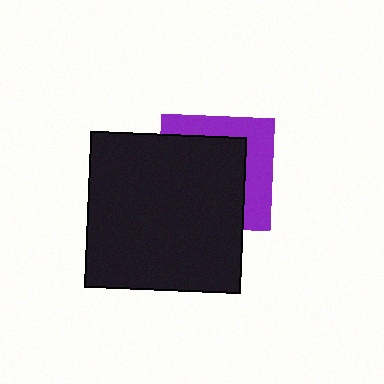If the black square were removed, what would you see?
You would see the complete purple square.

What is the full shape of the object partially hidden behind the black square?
The partially hidden object is a purple square.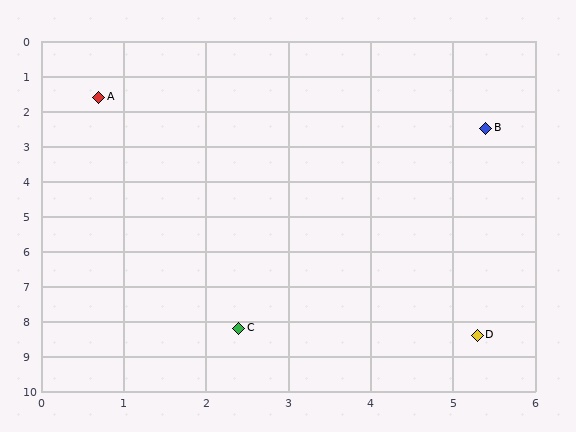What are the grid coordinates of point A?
Point A is at approximately (0.7, 1.6).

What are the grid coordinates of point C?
Point C is at approximately (2.4, 8.2).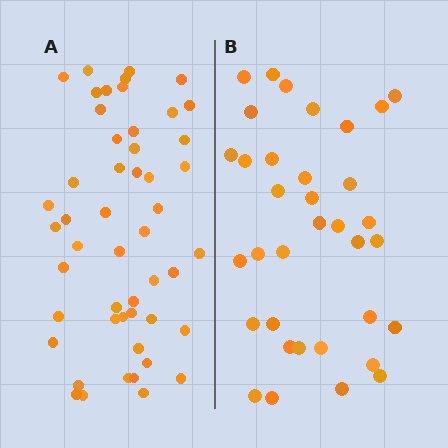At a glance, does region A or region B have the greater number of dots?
Region A (the left region) has more dots.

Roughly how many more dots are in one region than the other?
Region A has approximately 15 more dots than region B.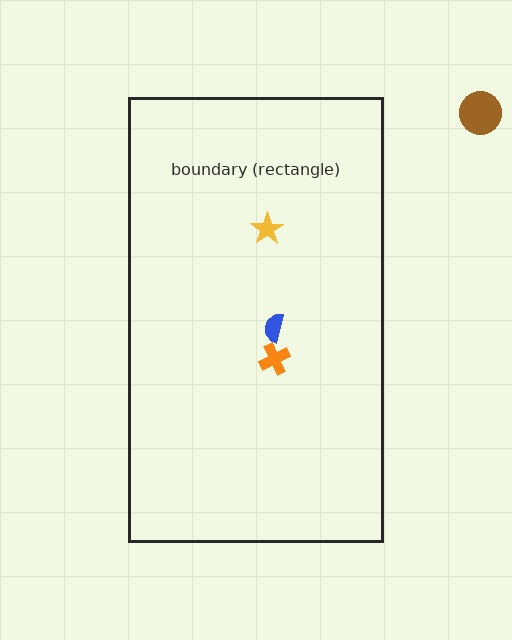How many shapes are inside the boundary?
3 inside, 1 outside.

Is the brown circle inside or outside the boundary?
Outside.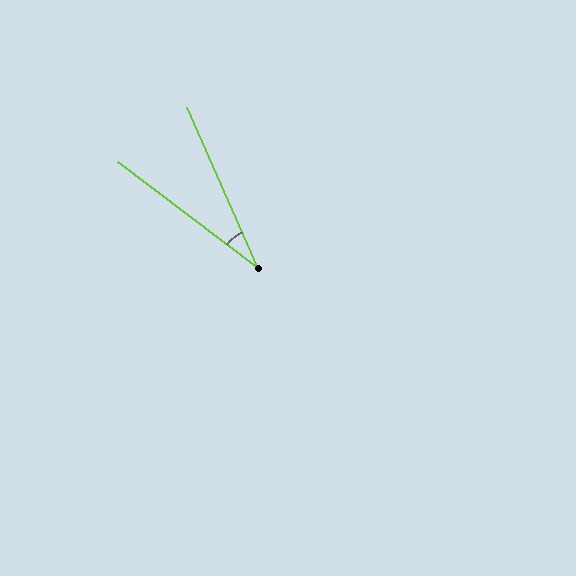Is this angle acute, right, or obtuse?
It is acute.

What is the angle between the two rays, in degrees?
Approximately 29 degrees.